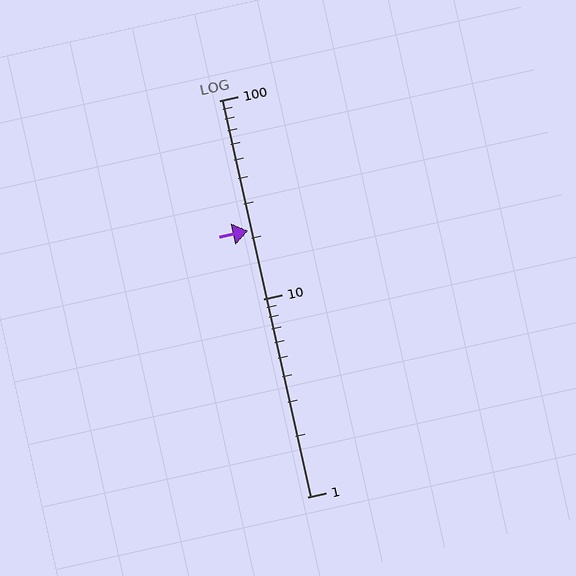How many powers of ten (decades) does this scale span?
The scale spans 2 decades, from 1 to 100.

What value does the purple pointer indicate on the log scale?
The pointer indicates approximately 22.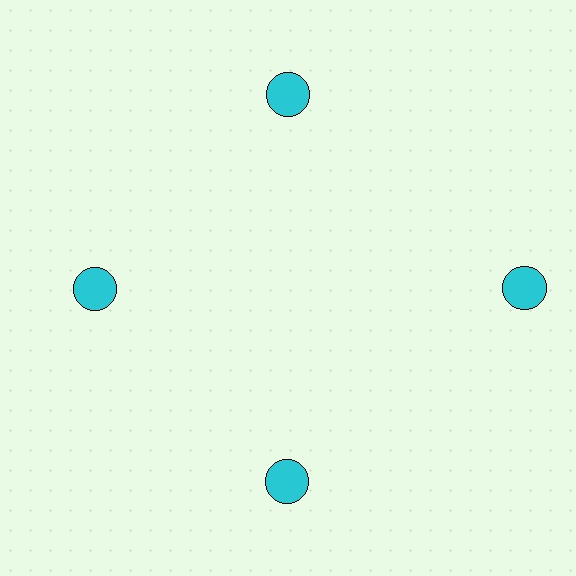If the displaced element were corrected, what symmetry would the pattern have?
It would have 4-fold rotational symmetry — the pattern would map onto itself every 90 degrees.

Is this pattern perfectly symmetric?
No. The 4 cyan circles are arranged in a ring, but one element near the 3 o'clock position is pushed outward from the center, breaking the 4-fold rotational symmetry.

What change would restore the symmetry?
The symmetry would be restored by moving it inward, back onto the ring so that all 4 circles sit at equal angles and equal distance from the center.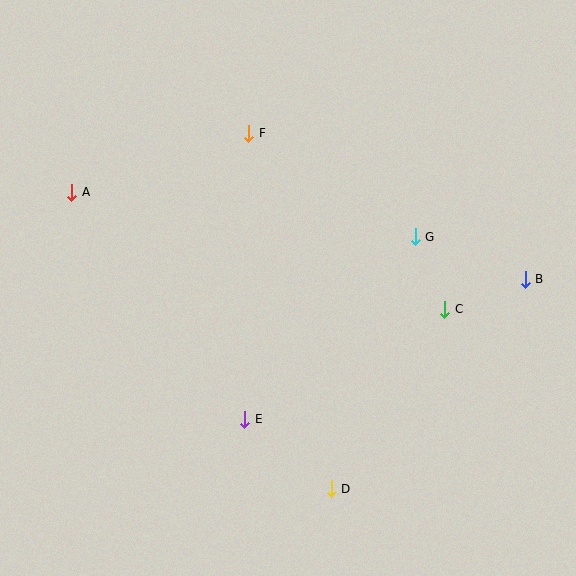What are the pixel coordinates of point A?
Point A is at (72, 192).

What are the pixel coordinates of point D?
Point D is at (331, 489).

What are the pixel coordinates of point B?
Point B is at (525, 279).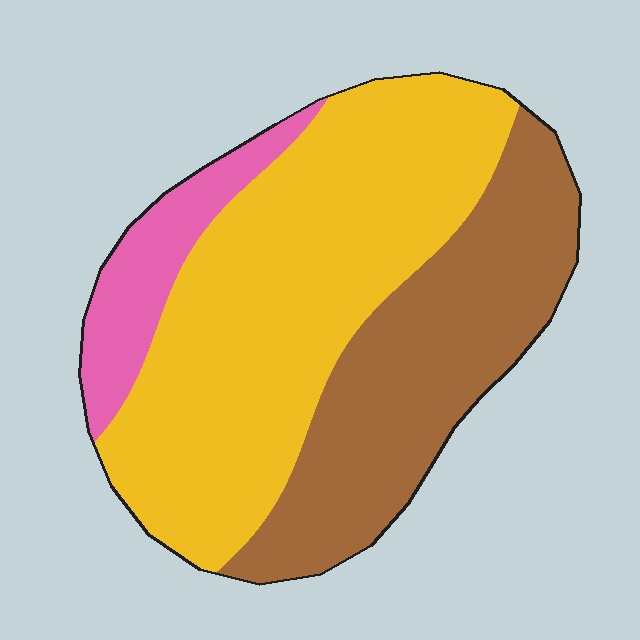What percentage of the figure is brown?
Brown covers around 35% of the figure.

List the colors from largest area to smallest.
From largest to smallest: yellow, brown, pink.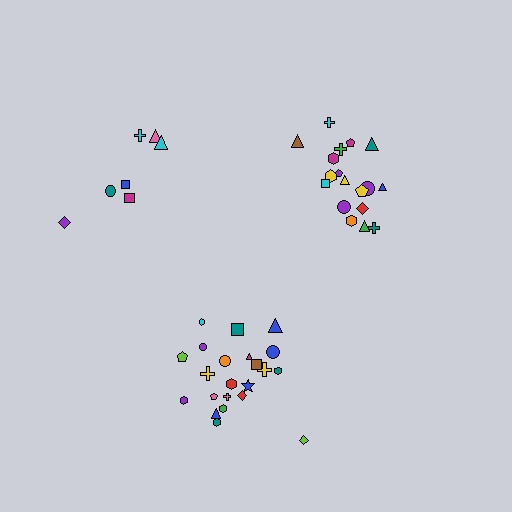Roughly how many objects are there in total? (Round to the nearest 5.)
Roughly 45 objects in total.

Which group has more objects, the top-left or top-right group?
The top-right group.